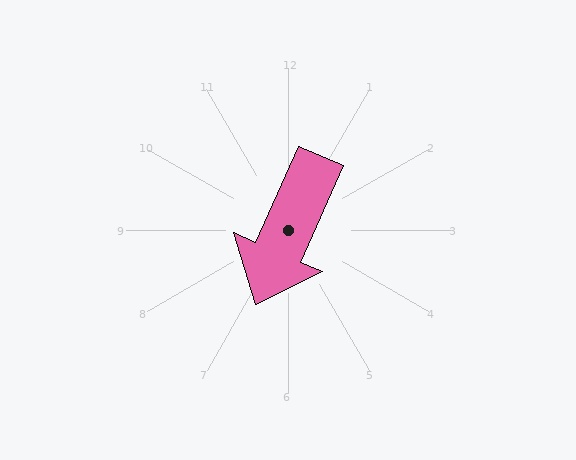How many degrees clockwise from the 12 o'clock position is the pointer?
Approximately 204 degrees.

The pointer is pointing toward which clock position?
Roughly 7 o'clock.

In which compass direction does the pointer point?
Southwest.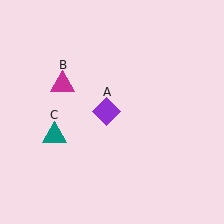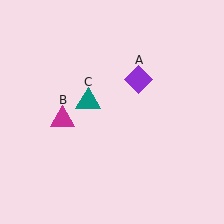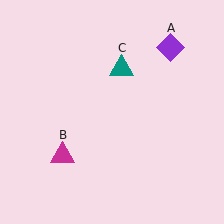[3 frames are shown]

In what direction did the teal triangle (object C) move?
The teal triangle (object C) moved up and to the right.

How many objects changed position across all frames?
3 objects changed position: purple diamond (object A), magenta triangle (object B), teal triangle (object C).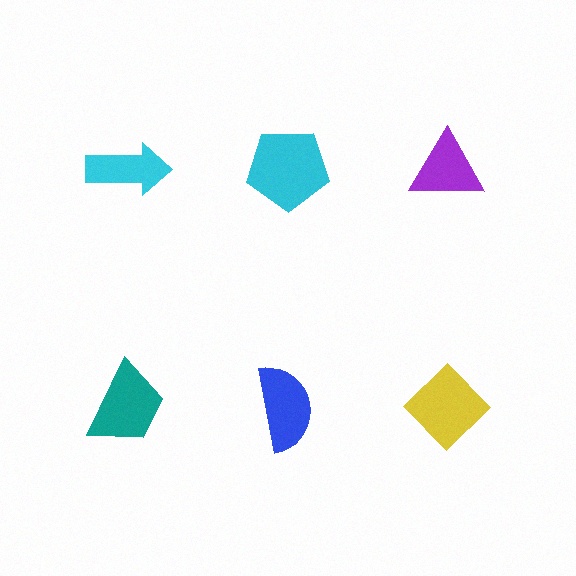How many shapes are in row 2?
3 shapes.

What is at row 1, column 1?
A cyan arrow.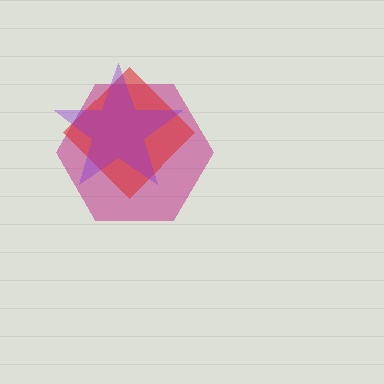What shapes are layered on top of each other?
The layered shapes are: a magenta hexagon, a red diamond, a purple star.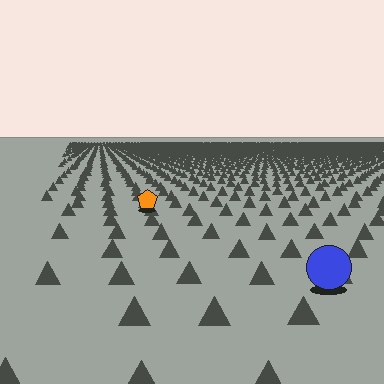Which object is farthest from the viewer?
The orange pentagon is farthest from the viewer. It appears smaller and the ground texture around it is denser.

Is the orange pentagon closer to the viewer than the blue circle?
No. The blue circle is closer — you can tell from the texture gradient: the ground texture is coarser near it.